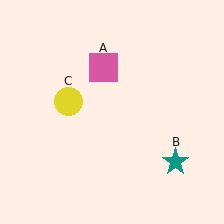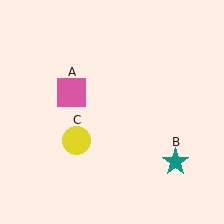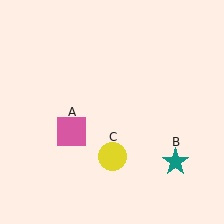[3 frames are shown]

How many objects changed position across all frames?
2 objects changed position: pink square (object A), yellow circle (object C).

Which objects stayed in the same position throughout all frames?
Teal star (object B) remained stationary.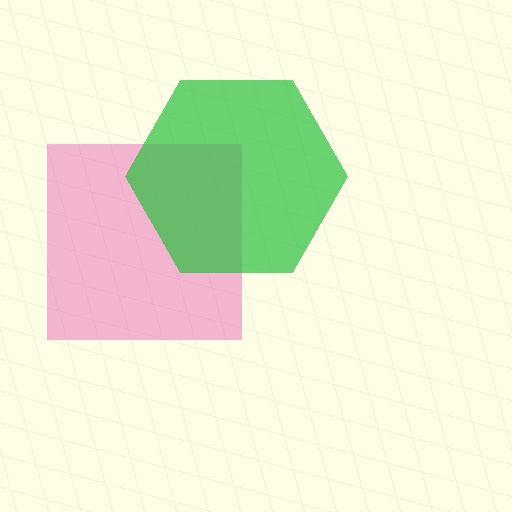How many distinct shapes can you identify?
There are 2 distinct shapes: a pink square, a green hexagon.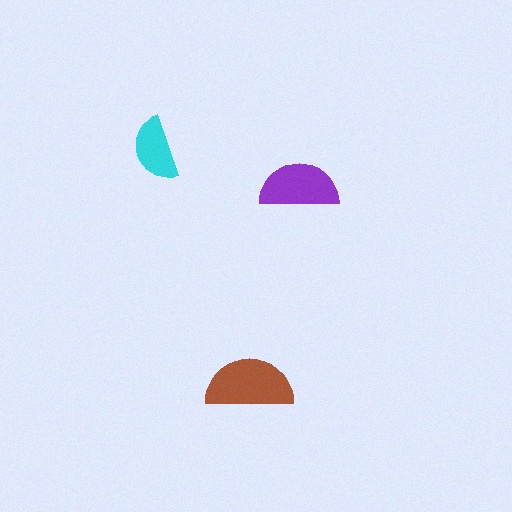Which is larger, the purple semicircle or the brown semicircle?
The brown one.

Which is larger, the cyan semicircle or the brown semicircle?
The brown one.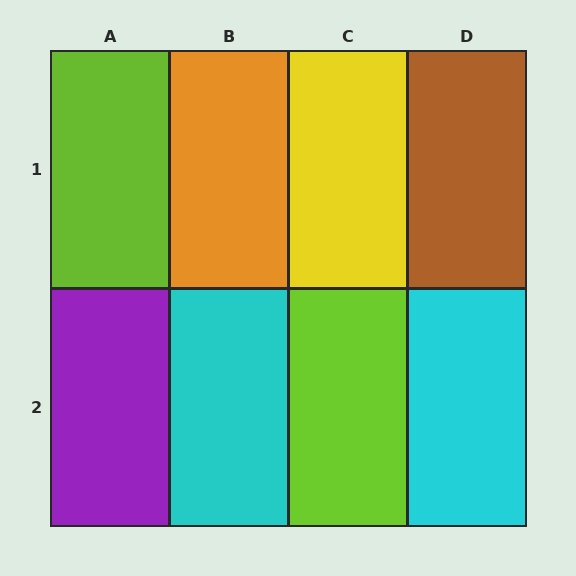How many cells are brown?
1 cell is brown.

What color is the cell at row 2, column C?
Lime.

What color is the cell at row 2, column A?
Purple.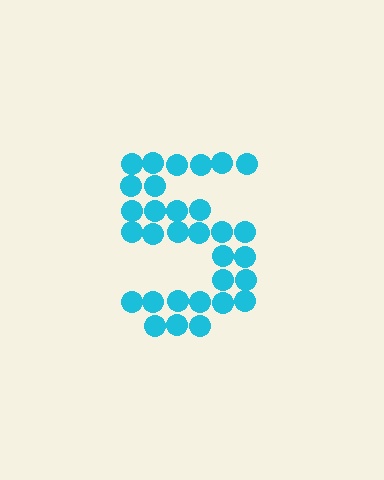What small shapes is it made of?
It is made of small circles.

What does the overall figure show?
The overall figure shows the digit 5.